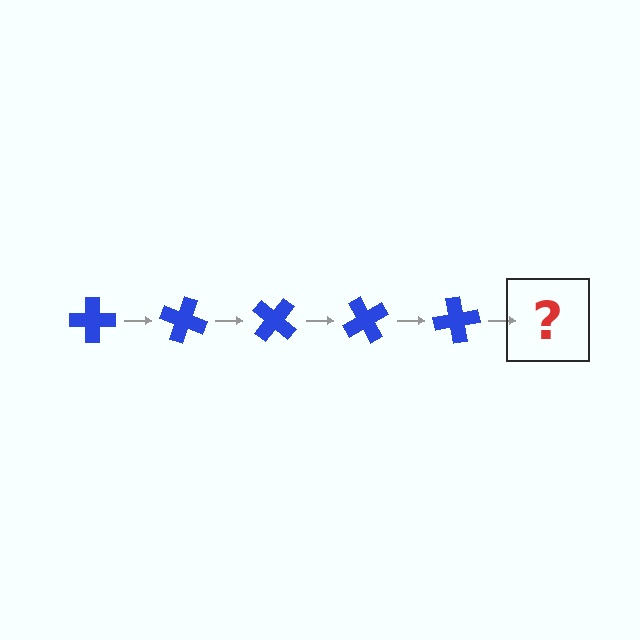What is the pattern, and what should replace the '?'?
The pattern is that the cross rotates 20 degrees each step. The '?' should be a blue cross rotated 100 degrees.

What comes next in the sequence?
The next element should be a blue cross rotated 100 degrees.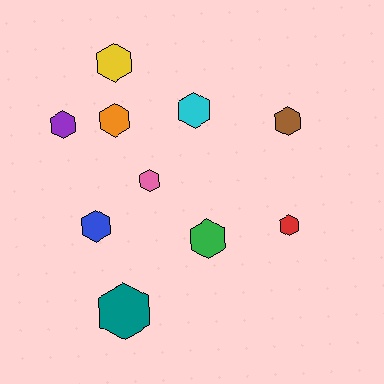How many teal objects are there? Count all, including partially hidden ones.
There is 1 teal object.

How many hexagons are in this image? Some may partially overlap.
There are 10 hexagons.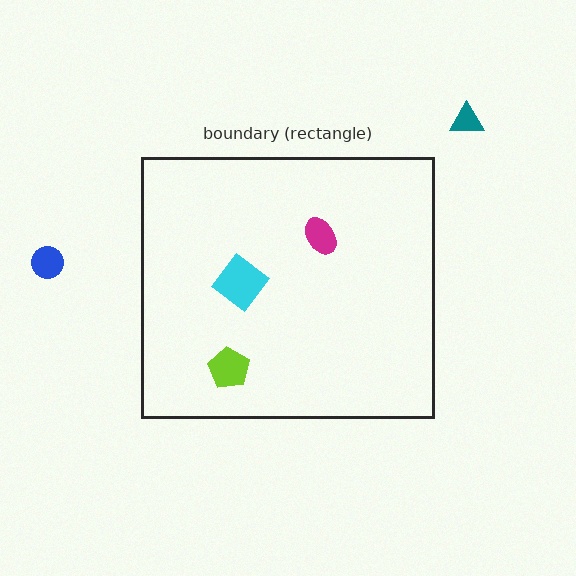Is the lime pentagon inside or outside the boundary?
Inside.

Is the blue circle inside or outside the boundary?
Outside.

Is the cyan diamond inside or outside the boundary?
Inside.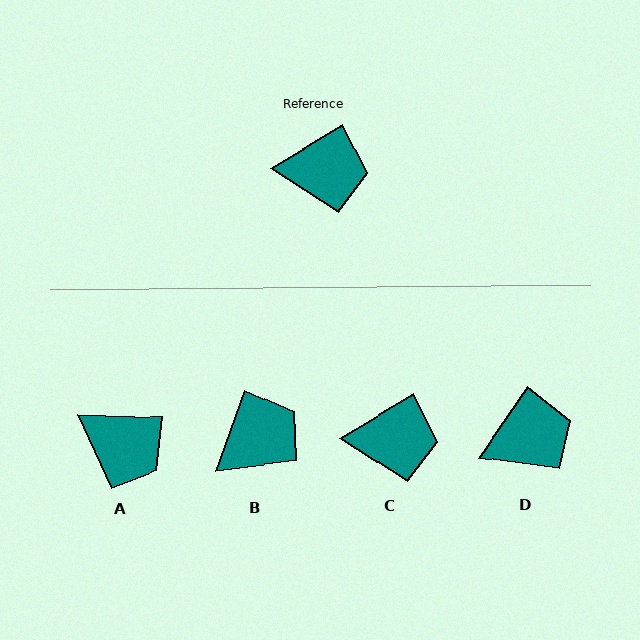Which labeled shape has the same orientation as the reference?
C.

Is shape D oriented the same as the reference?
No, it is off by about 25 degrees.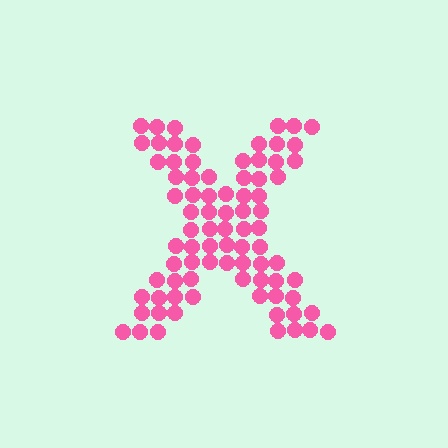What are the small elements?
The small elements are circles.